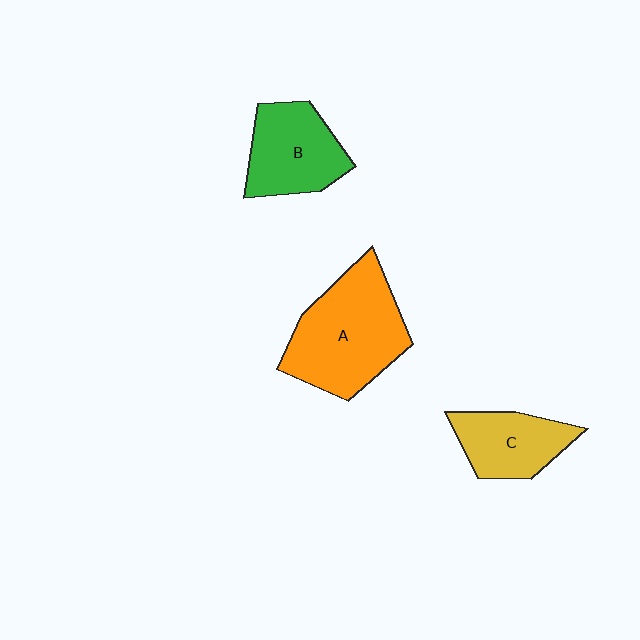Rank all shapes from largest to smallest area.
From largest to smallest: A (orange), B (green), C (yellow).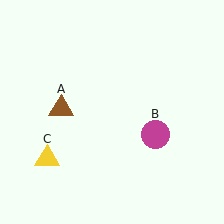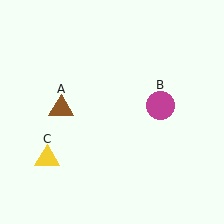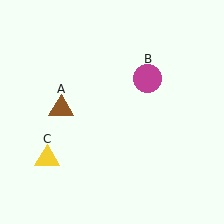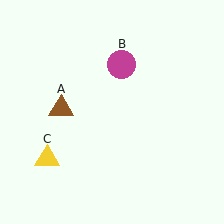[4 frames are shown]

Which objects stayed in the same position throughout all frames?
Brown triangle (object A) and yellow triangle (object C) remained stationary.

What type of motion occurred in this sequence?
The magenta circle (object B) rotated counterclockwise around the center of the scene.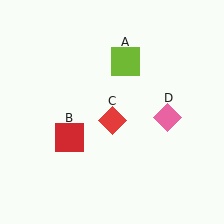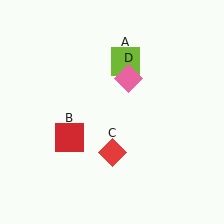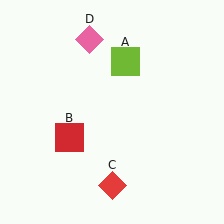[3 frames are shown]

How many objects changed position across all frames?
2 objects changed position: red diamond (object C), pink diamond (object D).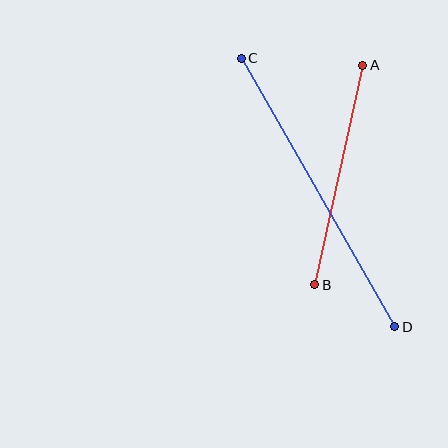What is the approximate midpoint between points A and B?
The midpoint is at approximately (339, 175) pixels.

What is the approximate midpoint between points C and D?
The midpoint is at approximately (318, 193) pixels.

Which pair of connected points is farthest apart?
Points C and D are farthest apart.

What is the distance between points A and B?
The distance is approximately 225 pixels.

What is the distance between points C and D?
The distance is approximately 310 pixels.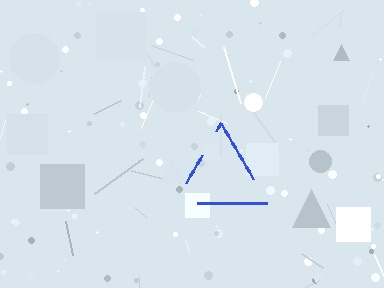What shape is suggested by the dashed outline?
The dashed outline suggests a triangle.